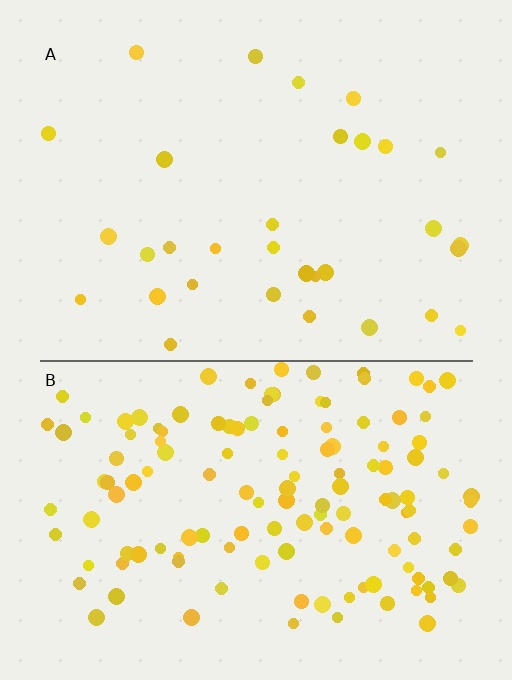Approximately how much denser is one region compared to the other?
Approximately 4.2× — region B over region A.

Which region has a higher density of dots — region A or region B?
B (the bottom).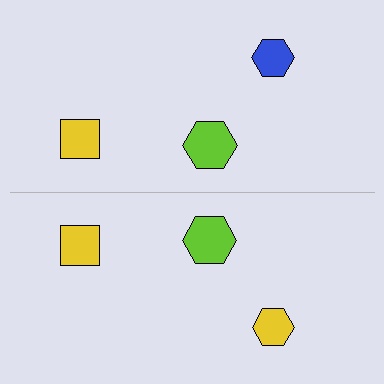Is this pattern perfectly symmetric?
No, the pattern is not perfectly symmetric. The yellow hexagon on the bottom side breaks the symmetry — its mirror counterpart is blue.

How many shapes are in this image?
There are 6 shapes in this image.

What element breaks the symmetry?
The yellow hexagon on the bottom side breaks the symmetry — its mirror counterpart is blue.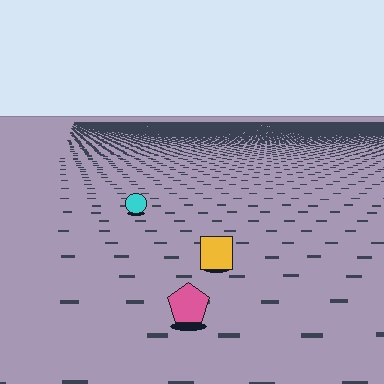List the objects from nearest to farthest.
From nearest to farthest: the pink pentagon, the yellow square, the cyan circle.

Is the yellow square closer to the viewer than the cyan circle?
Yes. The yellow square is closer — you can tell from the texture gradient: the ground texture is coarser near it.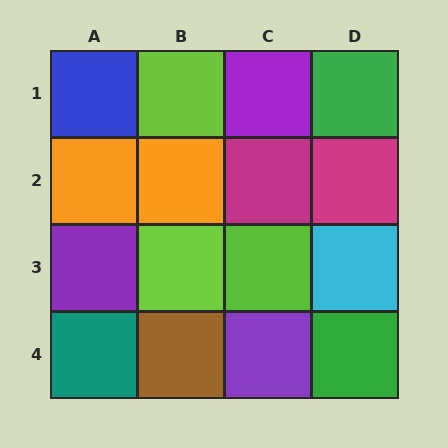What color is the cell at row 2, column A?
Orange.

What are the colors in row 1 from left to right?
Blue, lime, purple, green.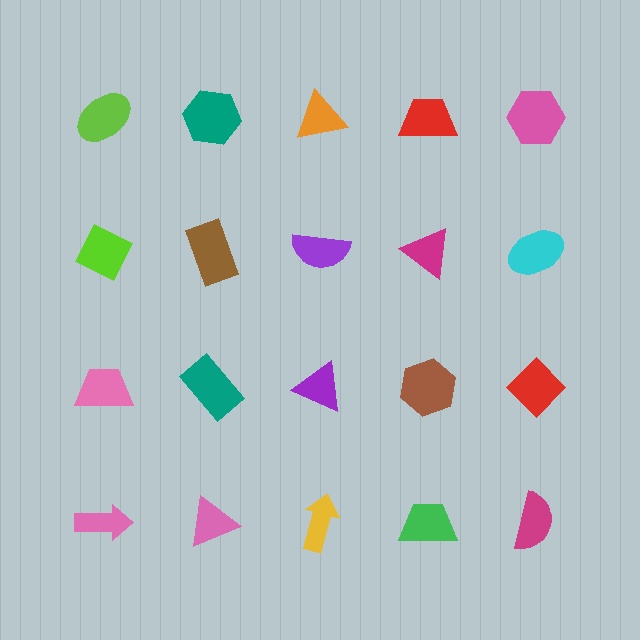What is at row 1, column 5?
A pink hexagon.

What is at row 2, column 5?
A cyan ellipse.